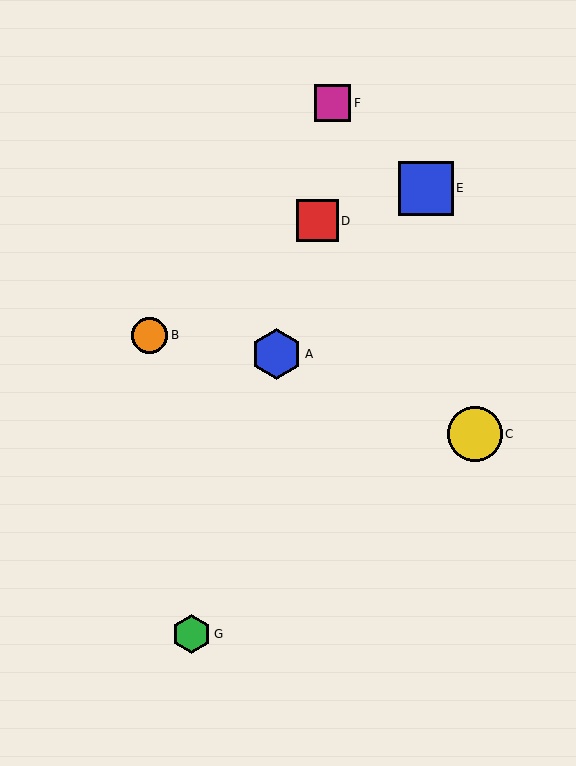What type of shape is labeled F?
Shape F is a magenta square.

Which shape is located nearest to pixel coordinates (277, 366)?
The blue hexagon (labeled A) at (277, 354) is nearest to that location.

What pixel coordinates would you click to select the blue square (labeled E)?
Click at (426, 188) to select the blue square E.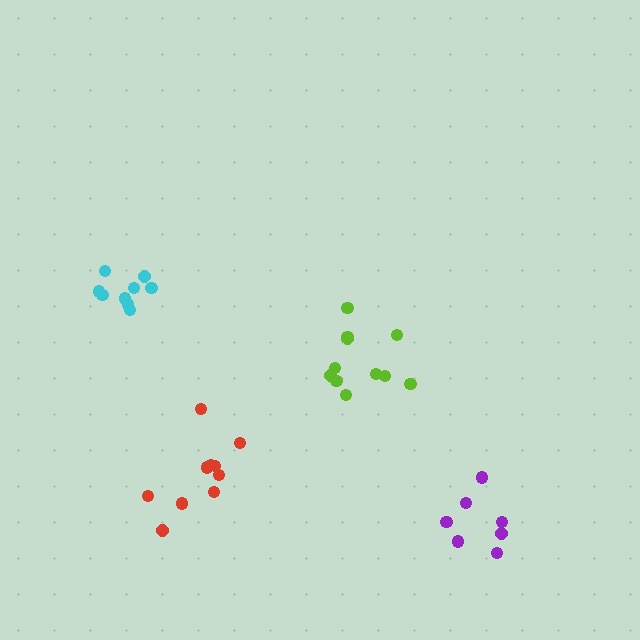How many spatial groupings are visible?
There are 4 spatial groupings.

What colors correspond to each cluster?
The clusters are colored: purple, lime, red, cyan.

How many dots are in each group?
Group 1: 7 dots, Group 2: 11 dots, Group 3: 10 dots, Group 4: 9 dots (37 total).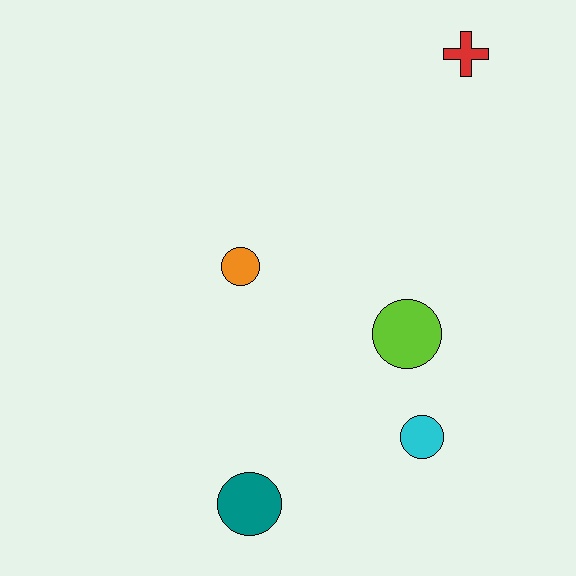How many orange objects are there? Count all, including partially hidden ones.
There is 1 orange object.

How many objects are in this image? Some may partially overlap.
There are 5 objects.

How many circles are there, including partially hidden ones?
There are 4 circles.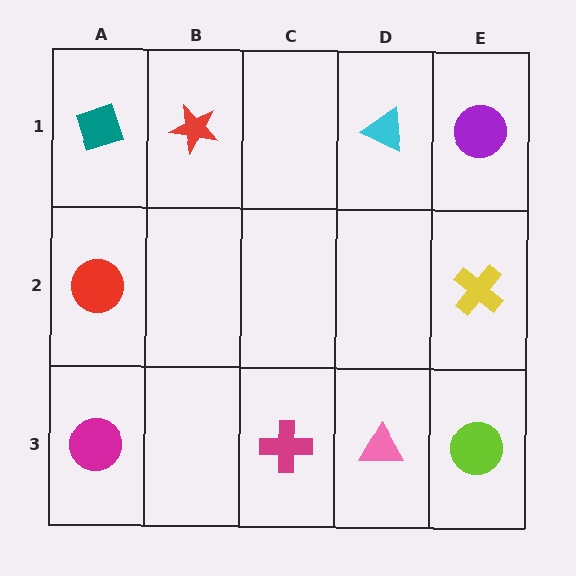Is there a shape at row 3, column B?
No, that cell is empty.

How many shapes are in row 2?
2 shapes.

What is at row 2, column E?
A yellow cross.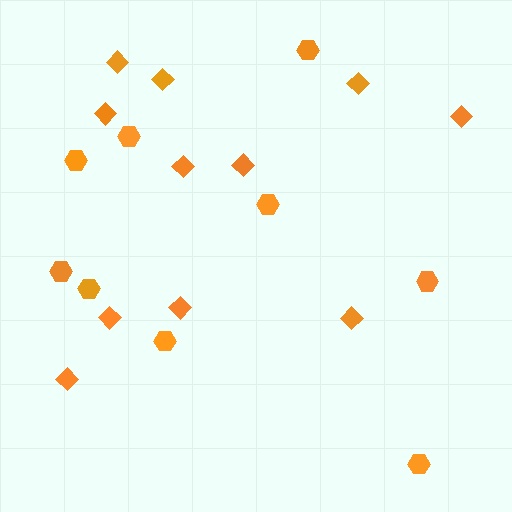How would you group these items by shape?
There are 2 groups: one group of diamonds (11) and one group of hexagons (9).